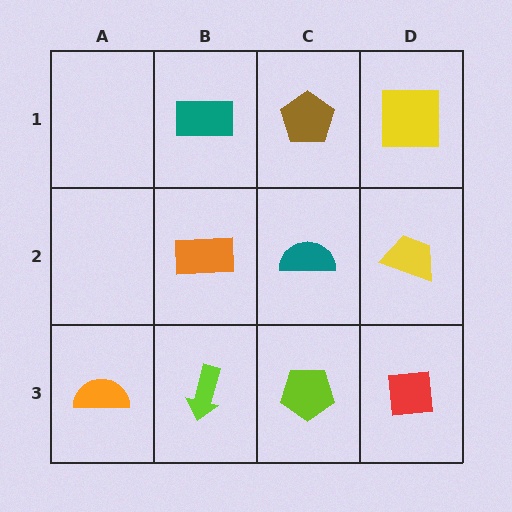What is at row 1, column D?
A yellow square.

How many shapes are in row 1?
3 shapes.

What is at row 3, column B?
A lime arrow.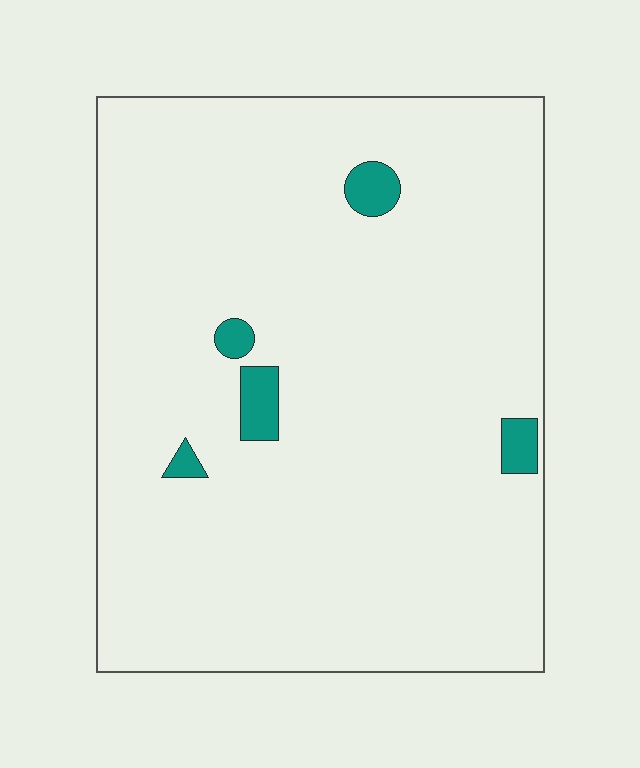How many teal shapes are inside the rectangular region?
5.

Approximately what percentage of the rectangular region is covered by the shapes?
Approximately 5%.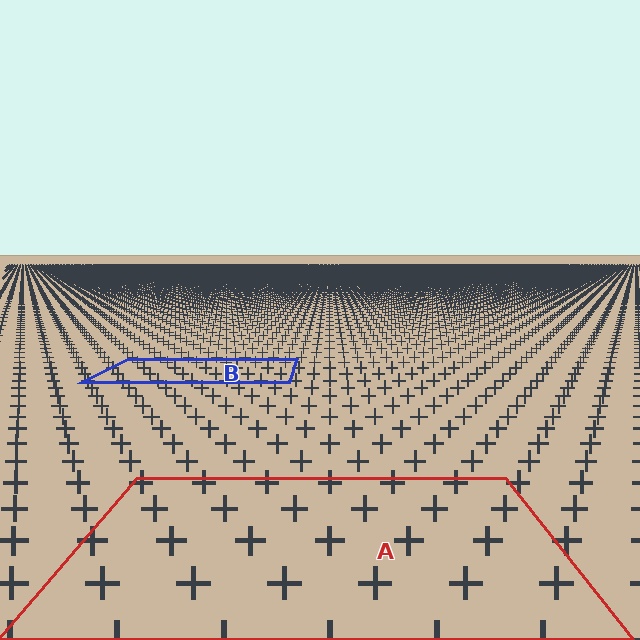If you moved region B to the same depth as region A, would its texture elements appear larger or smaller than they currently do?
They would appear larger. At a closer depth, the same texture elements are projected at a bigger on-screen size.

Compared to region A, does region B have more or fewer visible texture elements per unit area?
Region B has more texture elements per unit area — they are packed more densely because it is farther away.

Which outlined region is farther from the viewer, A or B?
Region B is farther from the viewer — the texture elements inside it appear smaller and more densely packed.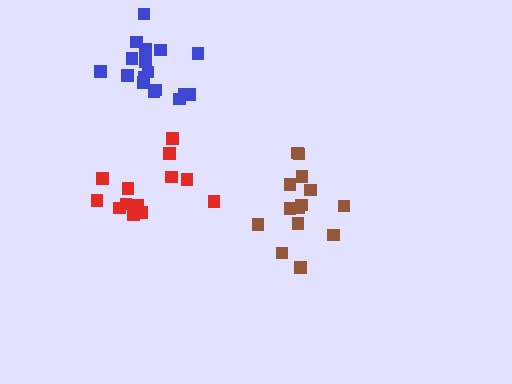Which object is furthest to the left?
The red cluster is leftmost.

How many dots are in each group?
Group 1: 13 dots, Group 2: 14 dots, Group 3: 17 dots (44 total).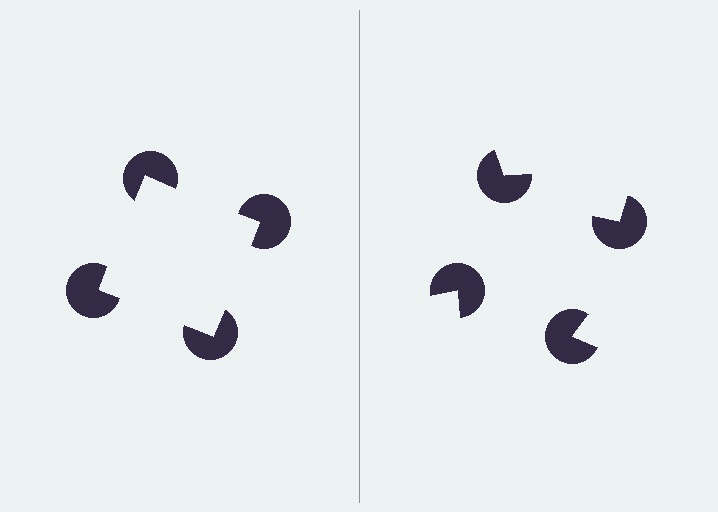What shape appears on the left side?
An illusory square.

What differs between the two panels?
The pac-man discs are positioned identically on both sides; only the wedge orientations differ. On the left they align to a square; on the right they are misaligned.